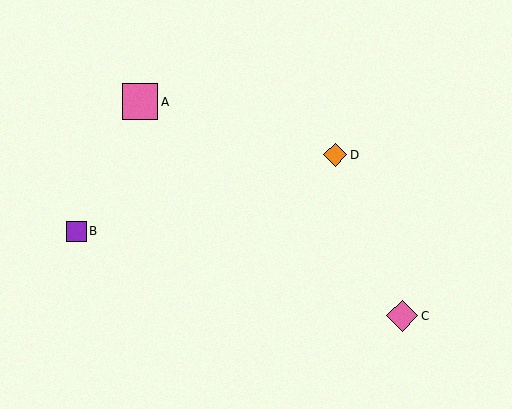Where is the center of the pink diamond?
The center of the pink diamond is at (402, 316).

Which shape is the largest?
The pink square (labeled A) is the largest.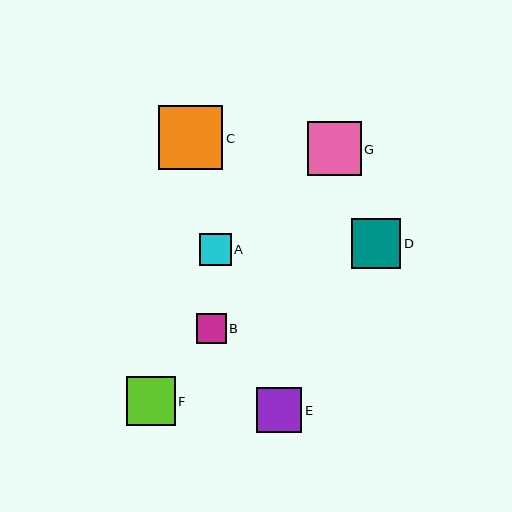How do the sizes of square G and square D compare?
Square G and square D are approximately the same size.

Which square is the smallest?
Square B is the smallest with a size of approximately 30 pixels.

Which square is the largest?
Square C is the largest with a size of approximately 64 pixels.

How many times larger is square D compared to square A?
Square D is approximately 1.6 times the size of square A.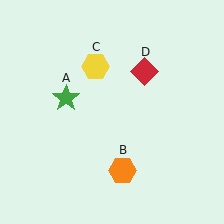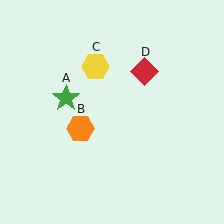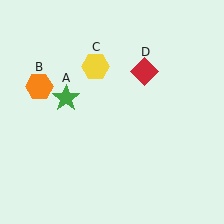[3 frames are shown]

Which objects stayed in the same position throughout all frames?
Green star (object A) and yellow hexagon (object C) and red diamond (object D) remained stationary.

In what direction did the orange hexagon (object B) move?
The orange hexagon (object B) moved up and to the left.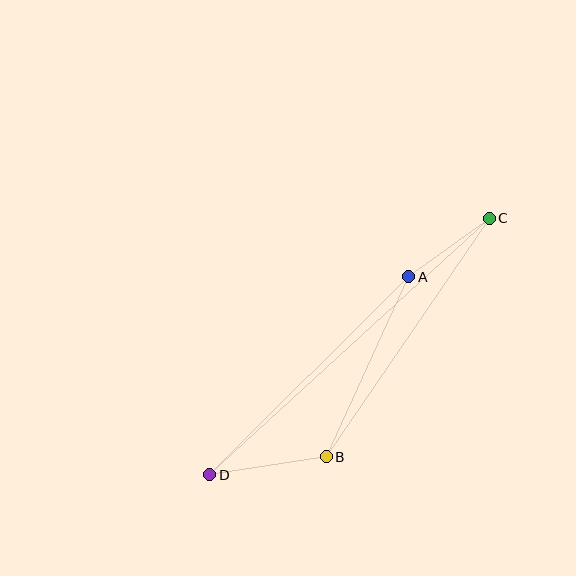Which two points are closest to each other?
Points A and C are closest to each other.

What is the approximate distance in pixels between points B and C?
The distance between B and C is approximately 289 pixels.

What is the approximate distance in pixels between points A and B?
The distance between A and B is approximately 198 pixels.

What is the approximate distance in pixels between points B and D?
The distance between B and D is approximately 118 pixels.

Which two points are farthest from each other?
Points C and D are farthest from each other.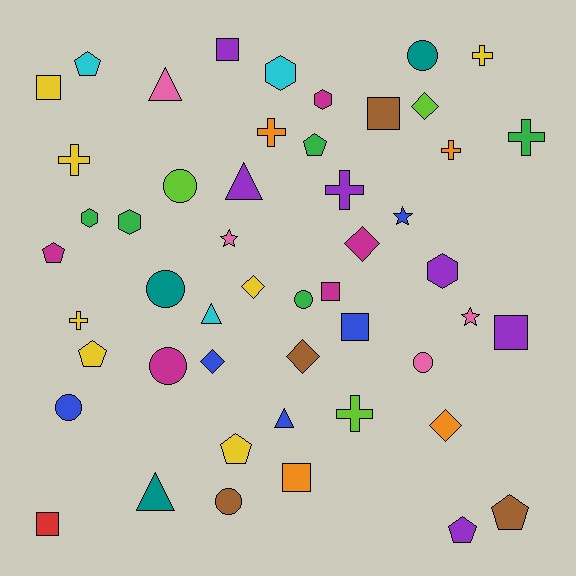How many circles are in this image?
There are 8 circles.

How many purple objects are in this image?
There are 6 purple objects.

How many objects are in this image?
There are 50 objects.